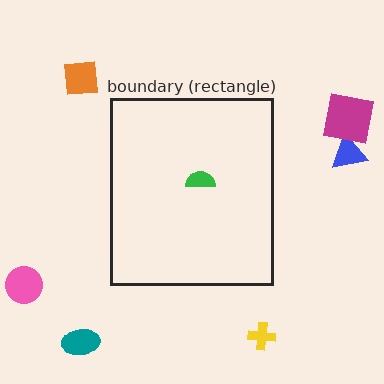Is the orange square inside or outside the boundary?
Outside.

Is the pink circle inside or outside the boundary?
Outside.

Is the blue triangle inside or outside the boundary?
Outside.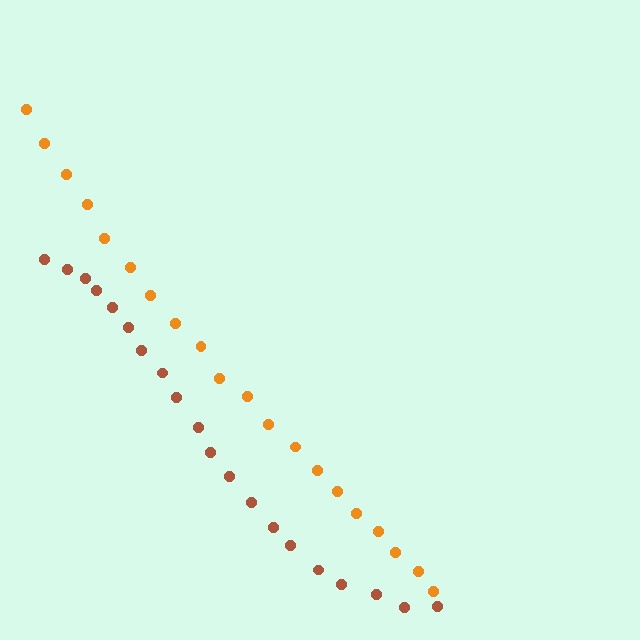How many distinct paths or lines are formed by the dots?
There are 2 distinct paths.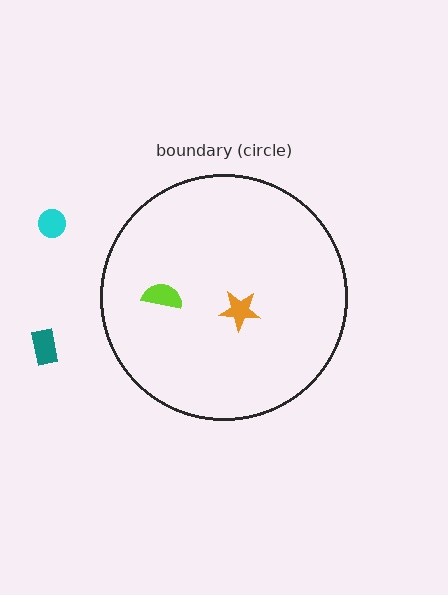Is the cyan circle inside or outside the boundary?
Outside.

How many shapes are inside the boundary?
2 inside, 2 outside.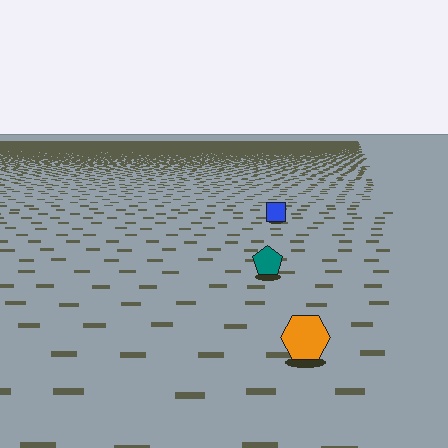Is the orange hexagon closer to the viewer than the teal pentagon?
Yes. The orange hexagon is closer — you can tell from the texture gradient: the ground texture is coarser near it.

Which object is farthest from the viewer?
The blue square is farthest from the viewer. It appears smaller and the ground texture around it is denser.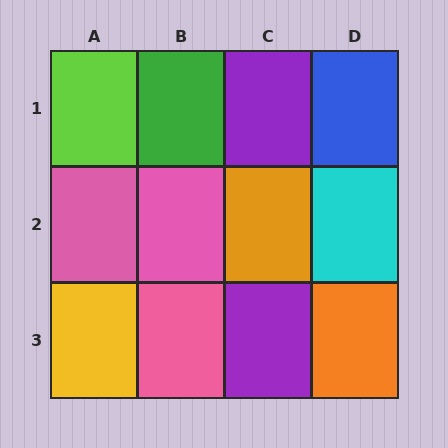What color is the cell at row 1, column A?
Lime.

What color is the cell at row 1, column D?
Blue.